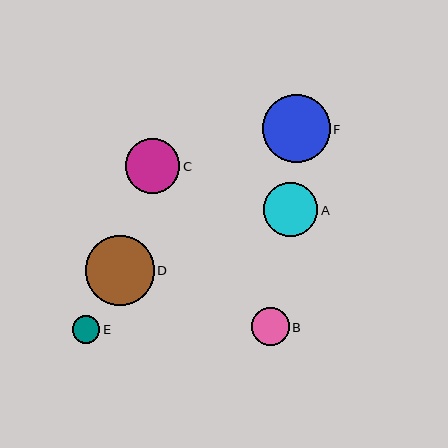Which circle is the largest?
Circle D is the largest with a size of approximately 69 pixels.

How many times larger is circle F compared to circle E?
Circle F is approximately 2.4 times the size of circle E.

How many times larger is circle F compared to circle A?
Circle F is approximately 1.2 times the size of circle A.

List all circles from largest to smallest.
From largest to smallest: D, F, C, A, B, E.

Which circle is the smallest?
Circle E is the smallest with a size of approximately 28 pixels.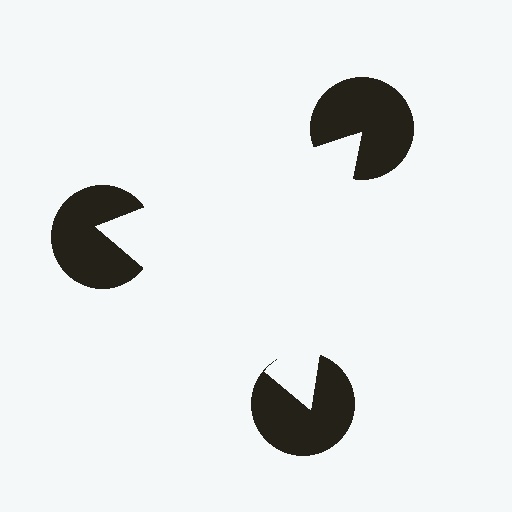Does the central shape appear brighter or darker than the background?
It typically appears slightly brighter than the background, even though no actual brightness change is drawn.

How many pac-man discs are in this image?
There are 3 — one at each vertex of the illusory triangle.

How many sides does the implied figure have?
3 sides.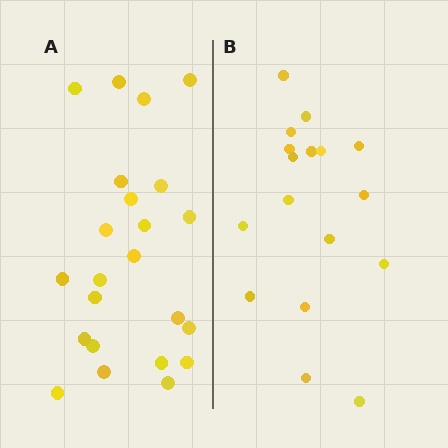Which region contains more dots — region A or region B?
Region A (the left region) has more dots.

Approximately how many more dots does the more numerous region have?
Region A has about 6 more dots than region B.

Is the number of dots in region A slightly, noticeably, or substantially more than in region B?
Region A has noticeably more, but not dramatically so. The ratio is roughly 1.4 to 1.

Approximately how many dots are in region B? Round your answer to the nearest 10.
About 20 dots. (The exact count is 17, which rounds to 20.)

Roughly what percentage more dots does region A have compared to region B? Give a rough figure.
About 35% more.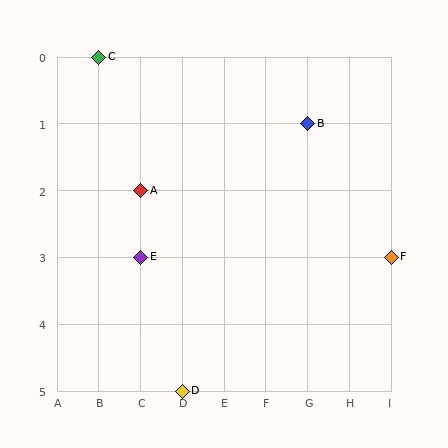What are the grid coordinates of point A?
Point A is at grid coordinates (C, 2).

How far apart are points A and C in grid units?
Points A and C are 1 column and 2 rows apart (about 2.2 grid units diagonally).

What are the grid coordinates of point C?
Point C is at grid coordinates (B, 0).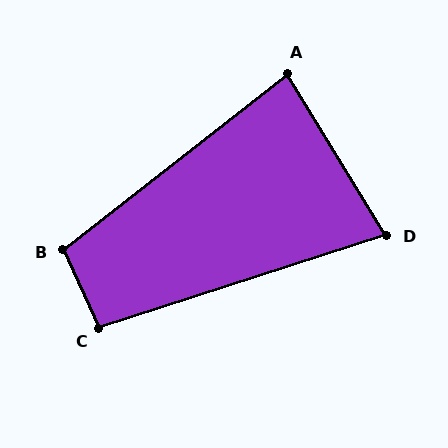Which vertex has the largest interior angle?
B, at approximately 104 degrees.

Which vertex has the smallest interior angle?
D, at approximately 76 degrees.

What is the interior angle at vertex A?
Approximately 83 degrees (acute).